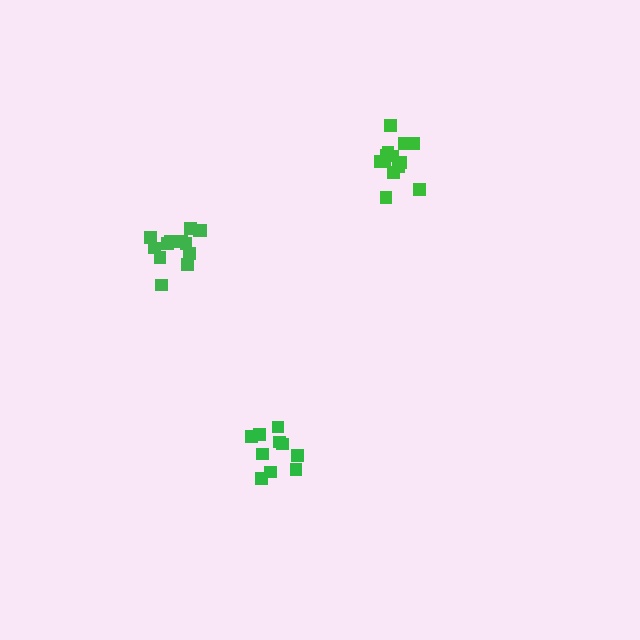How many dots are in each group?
Group 1: 13 dots, Group 2: 10 dots, Group 3: 13 dots (36 total).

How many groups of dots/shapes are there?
There are 3 groups.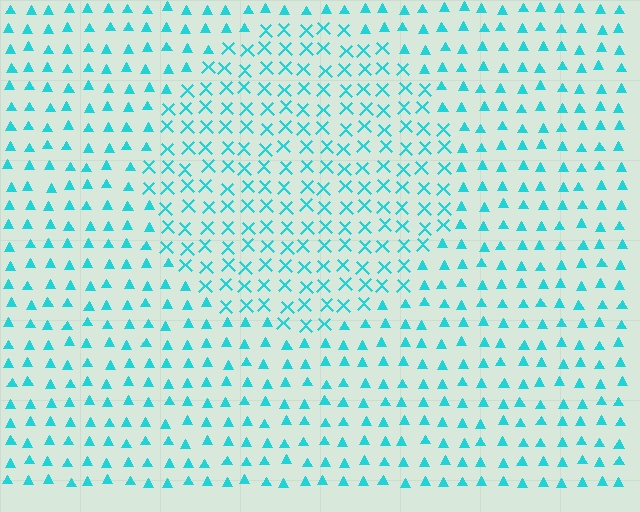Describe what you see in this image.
The image is filled with small cyan elements arranged in a uniform grid. A circle-shaped region contains X marks, while the surrounding area contains triangles. The boundary is defined purely by the change in element shape.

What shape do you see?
I see a circle.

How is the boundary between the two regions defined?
The boundary is defined by a change in element shape: X marks inside vs. triangles outside. All elements share the same color and spacing.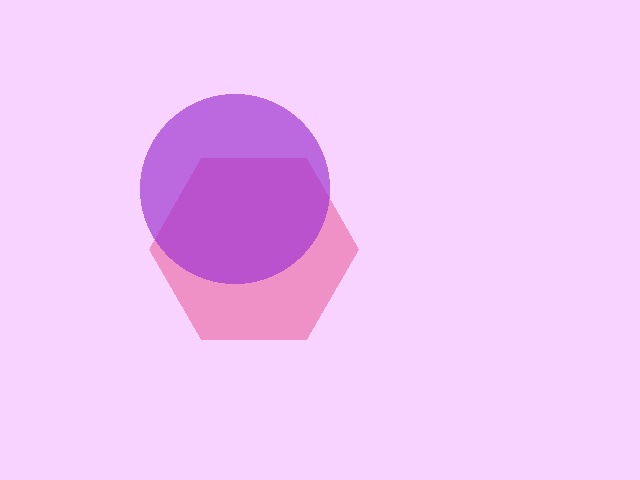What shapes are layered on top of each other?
The layered shapes are: a pink hexagon, a purple circle.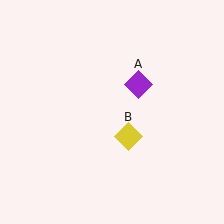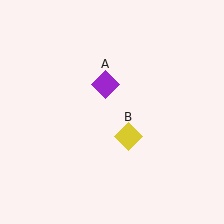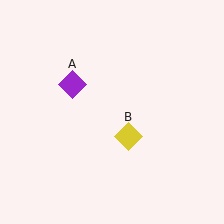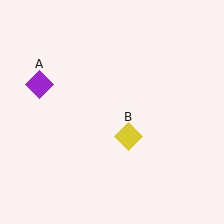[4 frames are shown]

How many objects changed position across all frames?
1 object changed position: purple diamond (object A).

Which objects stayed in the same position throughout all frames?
Yellow diamond (object B) remained stationary.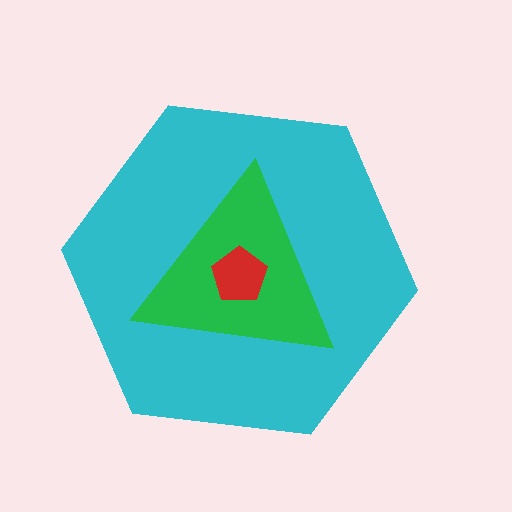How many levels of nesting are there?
3.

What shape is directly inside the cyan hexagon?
The green triangle.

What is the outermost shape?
The cyan hexagon.